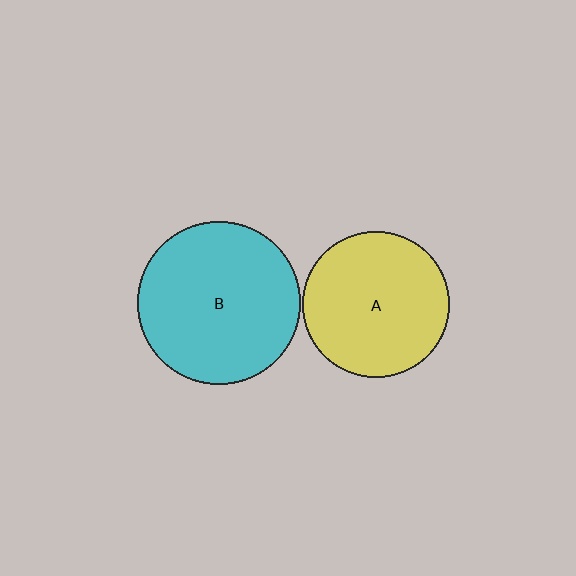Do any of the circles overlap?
No, none of the circles overlap.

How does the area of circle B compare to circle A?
Approximately 1.2 times.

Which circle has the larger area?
Circle B (cyan).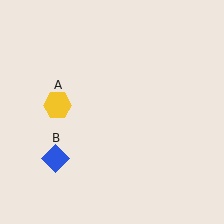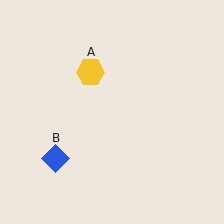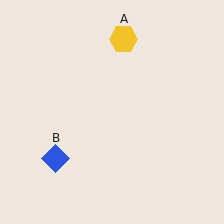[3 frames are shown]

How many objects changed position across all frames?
1 object changed position: yellow hexagon (object A).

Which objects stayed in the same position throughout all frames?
Blue diamond (object B) remained stationary.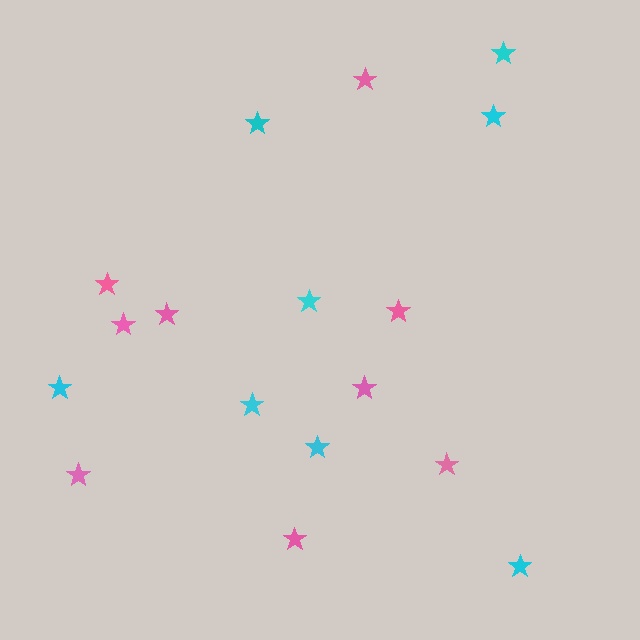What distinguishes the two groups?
There are 2 groups: one group of cyan stars (8) and one group of pink stars (9).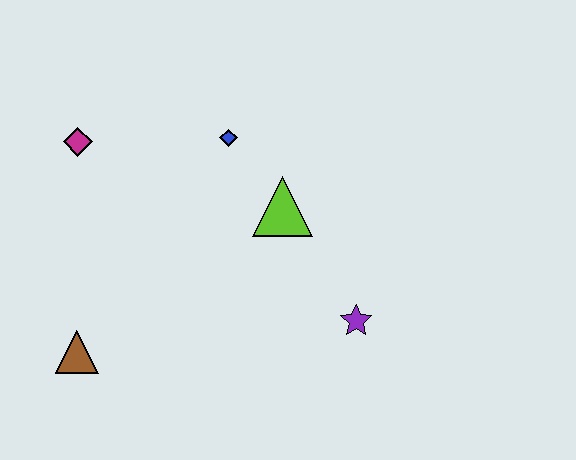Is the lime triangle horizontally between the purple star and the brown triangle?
Yes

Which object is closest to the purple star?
The lime triangle is closest to the purple star.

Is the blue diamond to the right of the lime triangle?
No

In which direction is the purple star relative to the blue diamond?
The purple star is below the blue diamond.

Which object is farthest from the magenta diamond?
The purple star is farthest from the magenta diamond.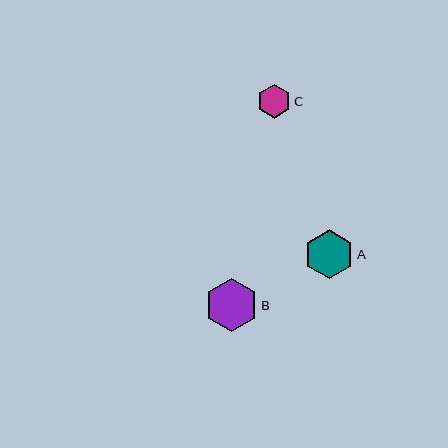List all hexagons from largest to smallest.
From largest to smallest: B, A, C.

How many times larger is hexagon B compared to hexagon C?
Hexagon B is approximately 1.6 times the size of hexagon C.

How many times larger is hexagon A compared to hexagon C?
Hexagon A is approximately 1.5 times the size of hexagon C.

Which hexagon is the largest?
Hexagon B is the largest with a size of approximately 52 pixels.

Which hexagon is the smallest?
Hexagon C is the smallest with a size of approximately 33 pixels.